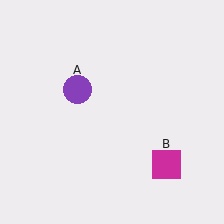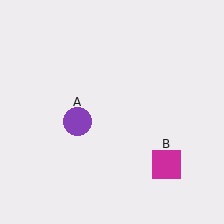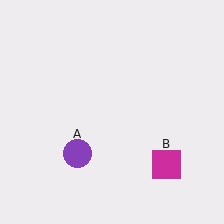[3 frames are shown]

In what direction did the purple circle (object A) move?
The purple circle (object A) moved down.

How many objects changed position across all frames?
1 object changed position: purple circle (object A).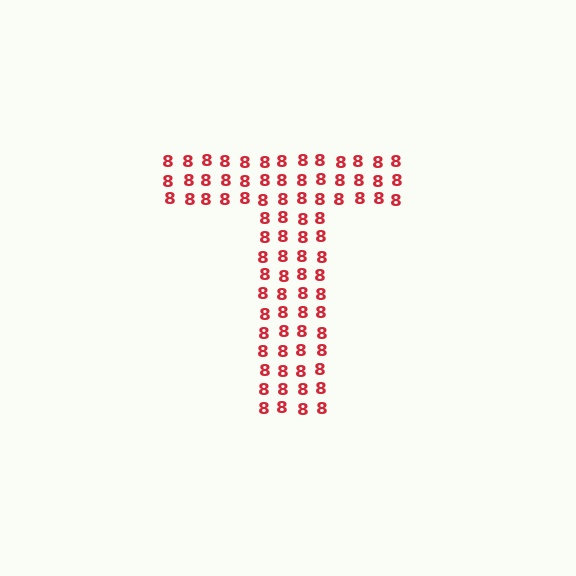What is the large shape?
The large shape is the letter T.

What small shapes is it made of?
It is made of small digit 8's.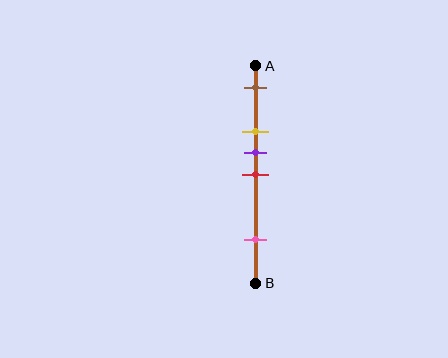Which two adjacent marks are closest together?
The purple and red marks are the closest adjacent pair.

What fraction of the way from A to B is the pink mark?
The pink mark is approximately 80% (0.8) of the way from A to B.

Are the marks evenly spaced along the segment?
No, the marks are not evenly spaced.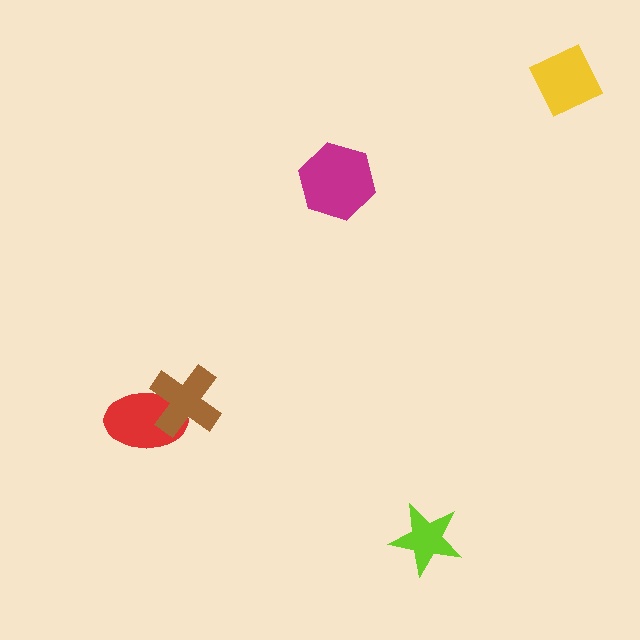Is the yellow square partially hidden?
No, no other shape covers it.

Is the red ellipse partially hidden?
Yes, it is partially covered by another shape.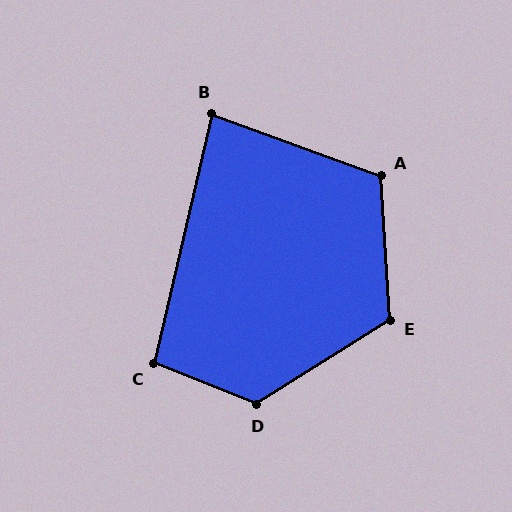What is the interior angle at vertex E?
Approximately 119 degrees (obtuse).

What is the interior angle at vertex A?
Approximately 113 degrees (obtuse).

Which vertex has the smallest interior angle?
B, at approximately 83 degrees.